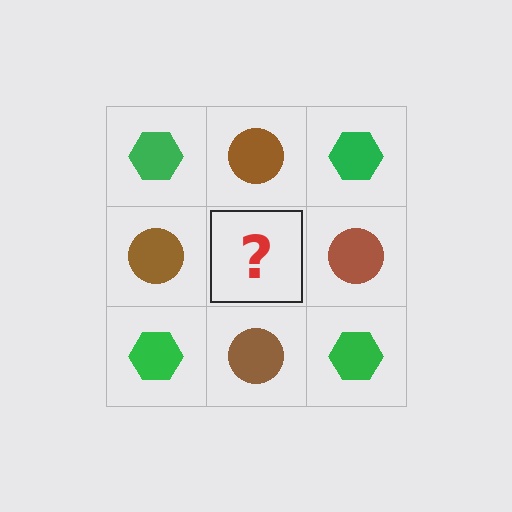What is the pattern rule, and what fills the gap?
The rule is that it alternates green hexagon and brown circle in a checkerboard pattern. The gap should be filled with a green hexagon.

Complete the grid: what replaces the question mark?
The question mark should be replaced with a green hexagon.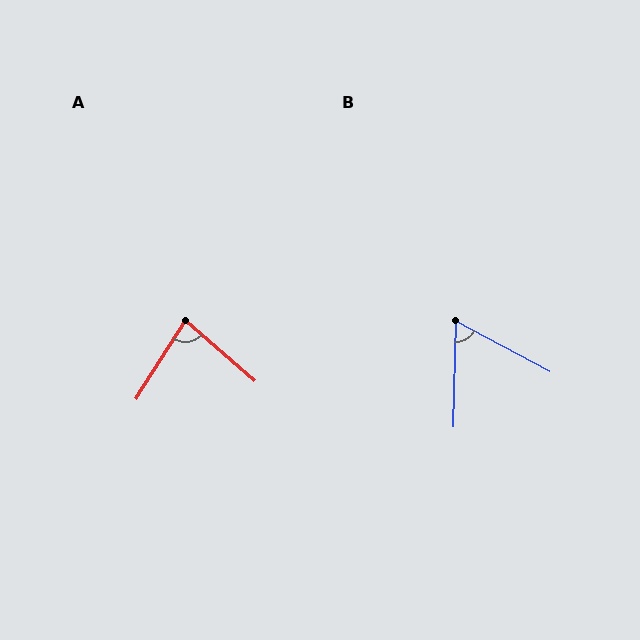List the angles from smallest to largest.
B (63°), A (81°).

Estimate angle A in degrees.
Approximately 81 degrees.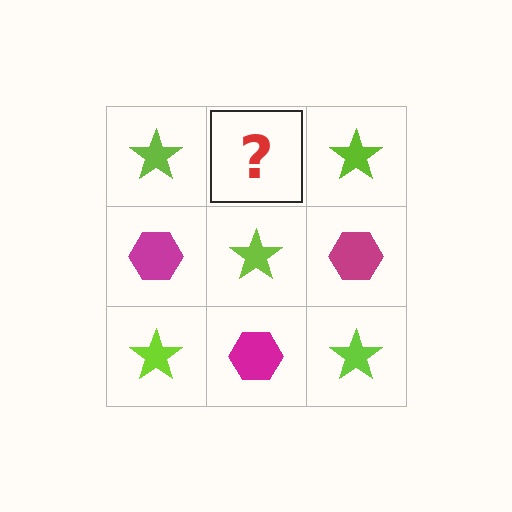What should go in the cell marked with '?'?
The missing cell should contain a magenta hexagon.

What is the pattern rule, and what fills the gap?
The rule is that it alternates lime star and magenta hexagon in a checkerboard pattern. The gap should be filled with a magenta hexagon.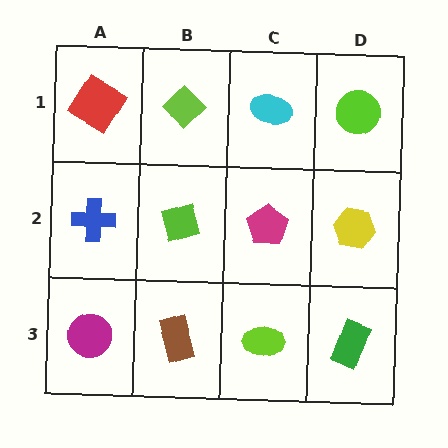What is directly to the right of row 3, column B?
A lime ellipse.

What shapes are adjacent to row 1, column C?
A magenta pentagon (row 2, column C), a lime diamond (row 1, column B), a lime circle (row 1, column D).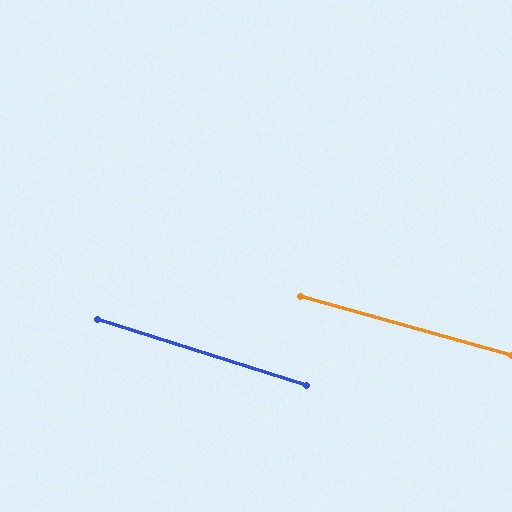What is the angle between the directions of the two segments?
Approximately 2 degrees.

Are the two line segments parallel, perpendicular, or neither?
Parallel — their directions differ by only 1.8°.